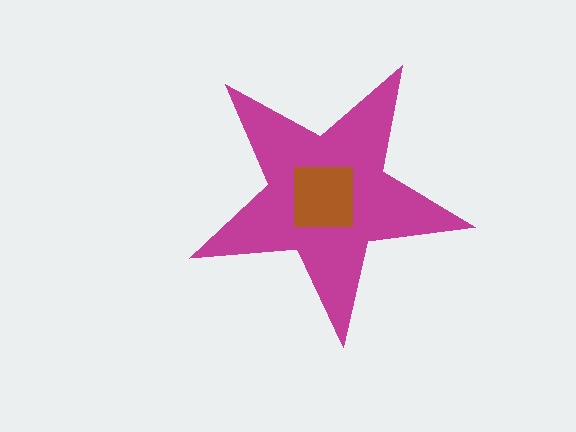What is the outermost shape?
The magenta star.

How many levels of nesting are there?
2.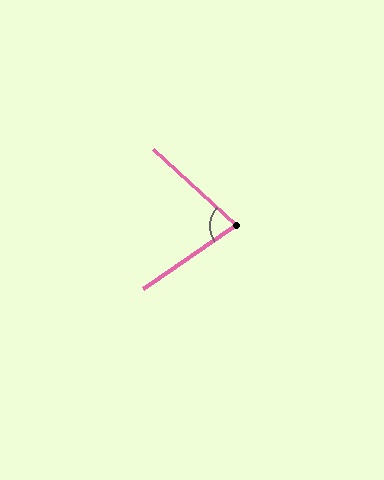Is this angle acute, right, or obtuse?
It is acute.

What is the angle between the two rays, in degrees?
Approximately 77 degrees.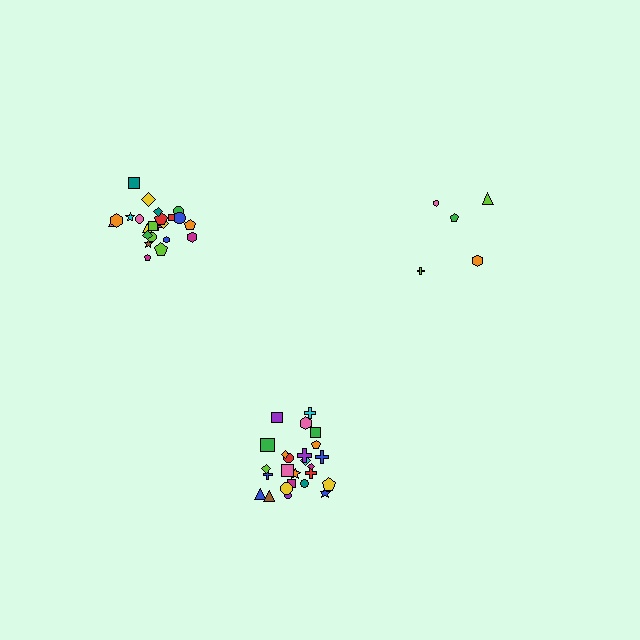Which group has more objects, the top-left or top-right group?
The top-left group.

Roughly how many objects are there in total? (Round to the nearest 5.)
Roughly 55 objects in total.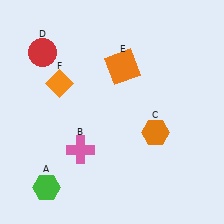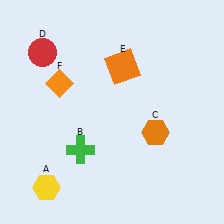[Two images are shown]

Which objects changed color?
A changed from green to yellow. B changed from pink to green.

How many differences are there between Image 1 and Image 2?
There are 2 differences between the two images.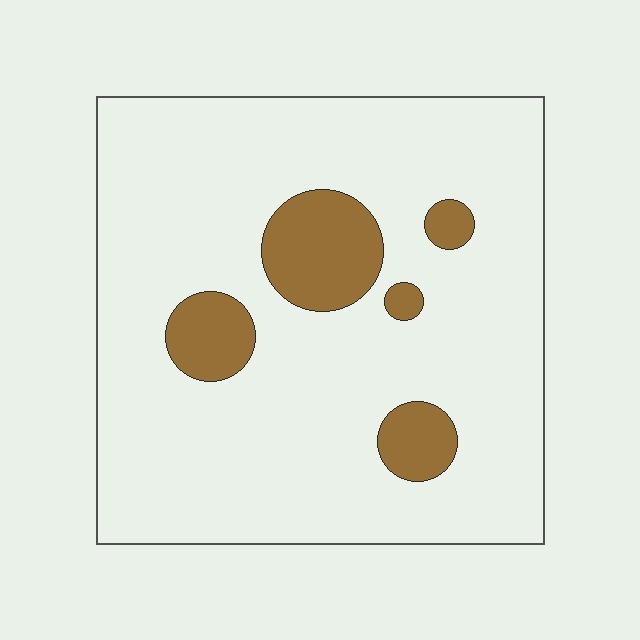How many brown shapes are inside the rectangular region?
5.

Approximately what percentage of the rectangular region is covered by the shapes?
Approximately 15%.